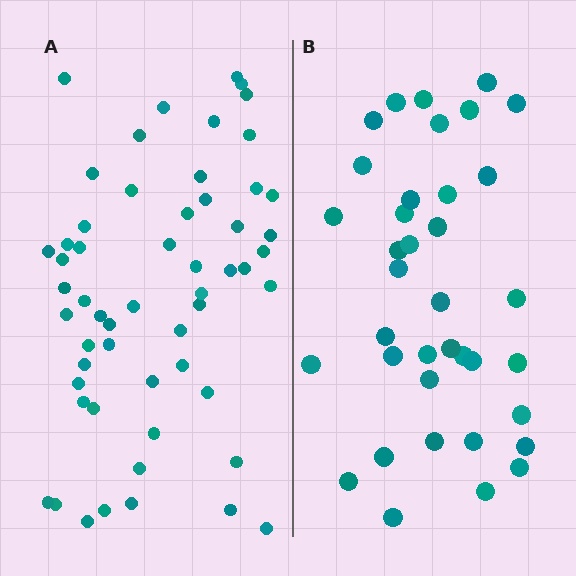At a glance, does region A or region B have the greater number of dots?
Region A (the left region) has more dots.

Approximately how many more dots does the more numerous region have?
Region A has approximately 20 more dots than region B.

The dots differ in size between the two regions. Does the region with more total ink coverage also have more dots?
No. Region B has more total ink coverage because its dots are larger, but region A actually contains more individual dots. Total area can be misleading — the number of items is what matters here.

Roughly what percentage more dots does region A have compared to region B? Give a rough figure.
About 50% more.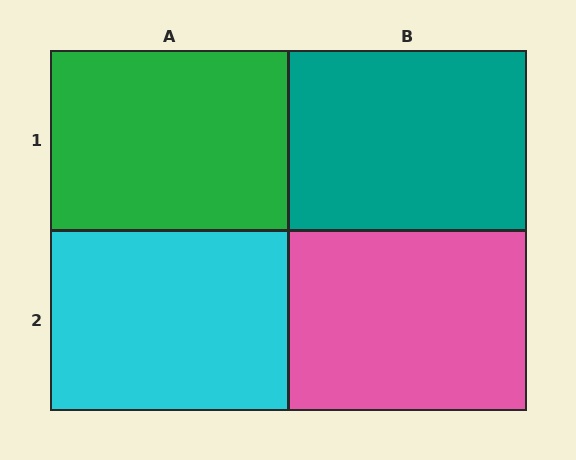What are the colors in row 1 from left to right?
Green, teal.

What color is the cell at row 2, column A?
Cyan.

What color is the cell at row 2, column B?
Pink.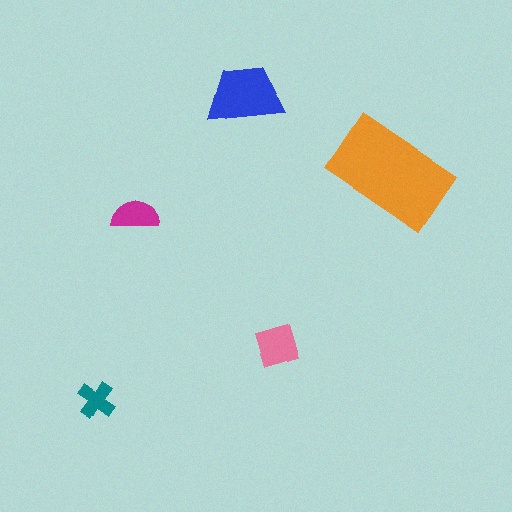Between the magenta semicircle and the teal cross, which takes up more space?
The magenta semicircle.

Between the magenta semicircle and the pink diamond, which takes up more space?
The pink diamond.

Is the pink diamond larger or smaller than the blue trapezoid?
Smaller.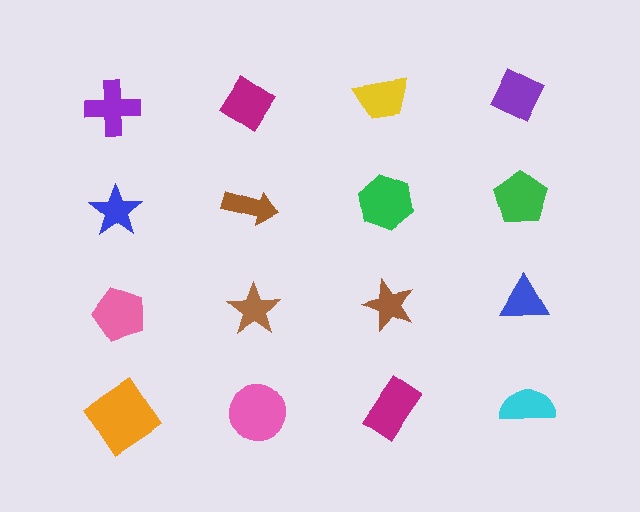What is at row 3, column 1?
A pink pentagon.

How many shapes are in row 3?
4 shapes.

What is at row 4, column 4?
A cyan semicircle.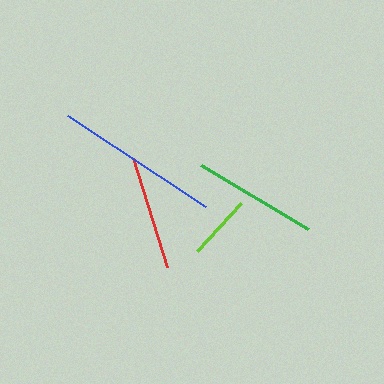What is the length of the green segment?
The green segment is approximately 125 pixels long.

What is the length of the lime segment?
The lime segment is approximately 65 pixels long.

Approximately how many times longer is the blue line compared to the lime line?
The blue line is approximately 2.5 times the length of the lime line.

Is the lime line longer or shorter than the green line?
The green line is longer than the lime line.